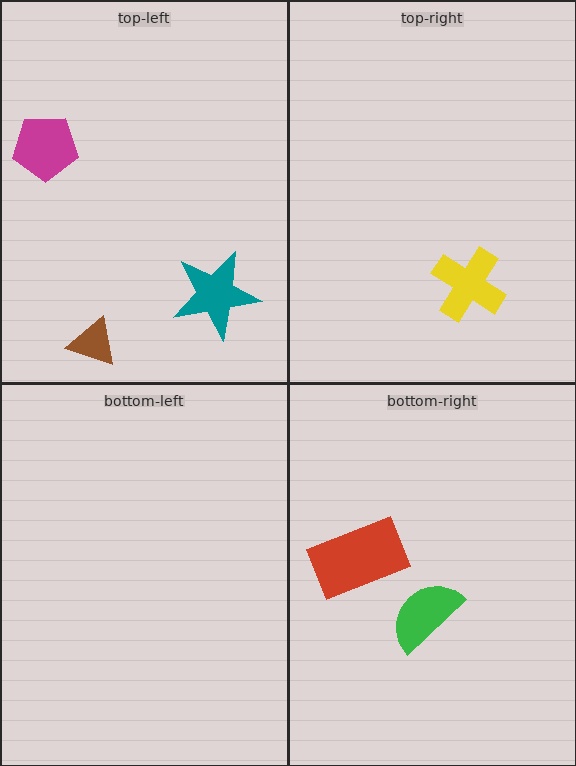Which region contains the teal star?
The top-left region.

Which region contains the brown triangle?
The top-left region.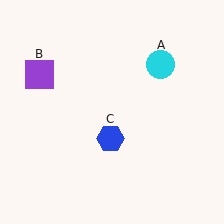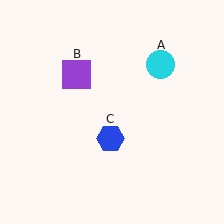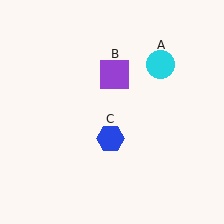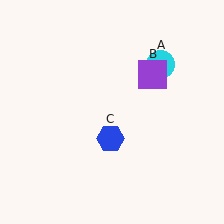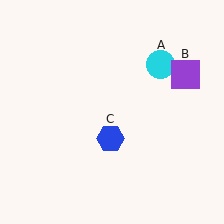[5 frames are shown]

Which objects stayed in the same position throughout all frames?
Cyan circle (object A) and blue hexagon (object C) remained stationary.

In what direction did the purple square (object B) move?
The purple square (object B) moved right.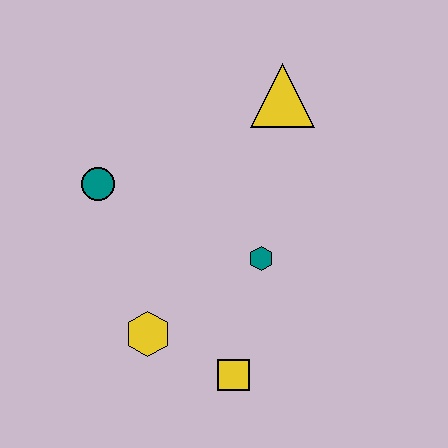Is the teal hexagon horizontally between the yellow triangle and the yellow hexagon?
Yes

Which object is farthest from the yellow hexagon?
The yellow triangle is farthest from the yellow hexagon.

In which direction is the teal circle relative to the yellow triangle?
The teal circle is to the left of the yellow triangle.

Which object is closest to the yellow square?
The yellow hexagon is closest to the yellow square.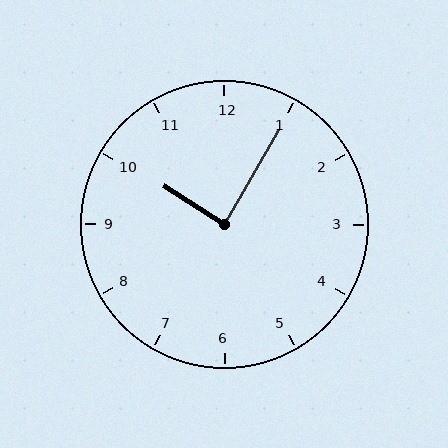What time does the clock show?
10:05.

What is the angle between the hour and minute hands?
Approximately 88 degrees.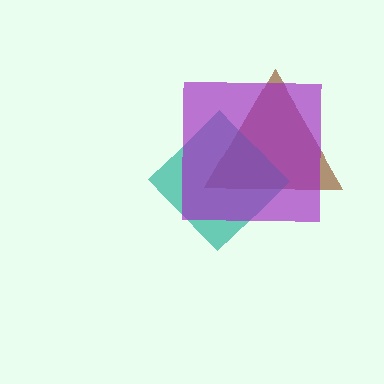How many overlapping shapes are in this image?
There are 3 overlapping shapes in the image.